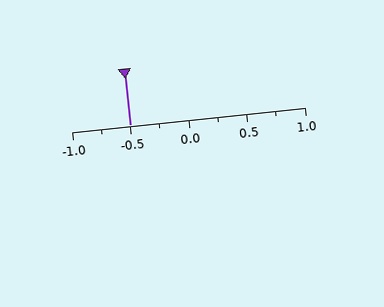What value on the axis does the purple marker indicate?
The marker indicates approximately -0.5.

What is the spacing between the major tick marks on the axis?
The major ticks are spaced 0.5 apart.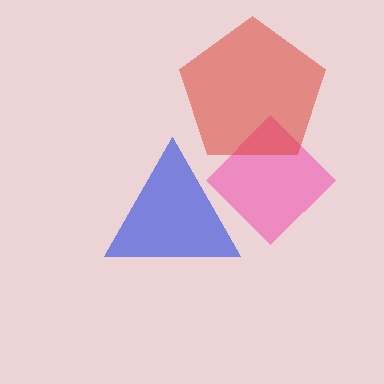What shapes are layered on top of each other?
The layered shapes are: a blue triangle, a pink diamond, a red pentagon.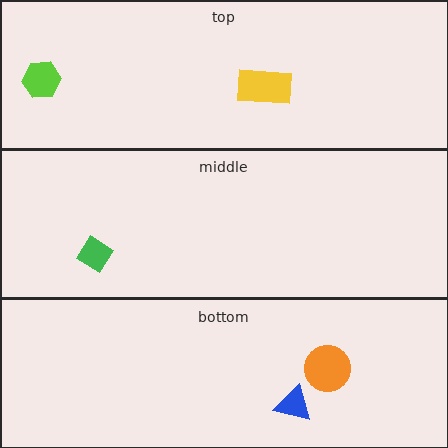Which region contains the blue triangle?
The bottom region.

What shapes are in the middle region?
The green diamond.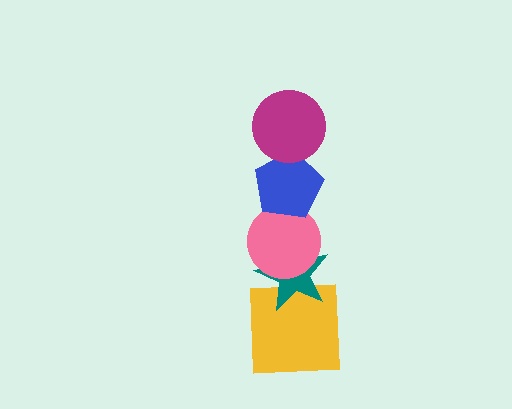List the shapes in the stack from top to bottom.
From top to bottom: the magenta circle, the blue pentagon, the pink circle, the teal star, the yellow square.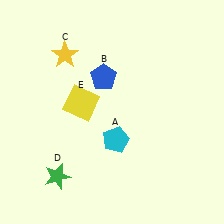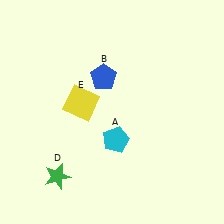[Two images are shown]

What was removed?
The yellow star (C) was removed in Image 2.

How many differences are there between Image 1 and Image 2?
There is 1 difference between the two images.